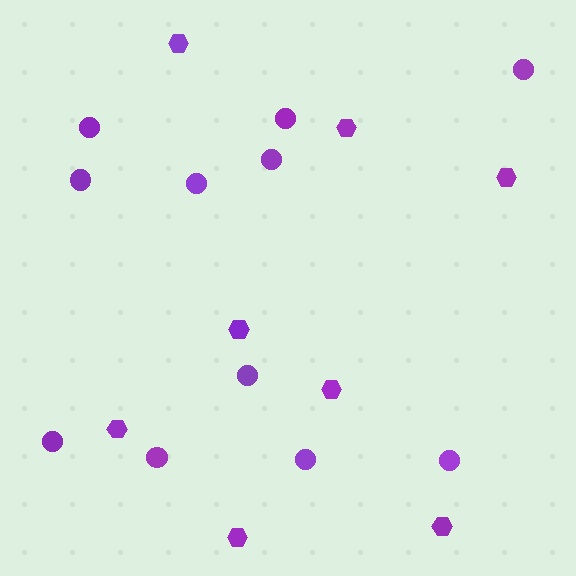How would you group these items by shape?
There are 2 groups: one group of hexagons (8) and one group of circles (11).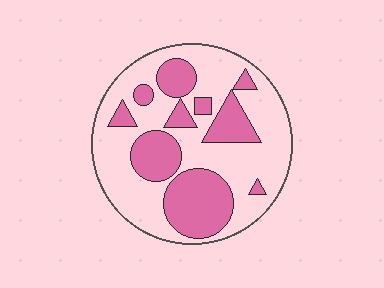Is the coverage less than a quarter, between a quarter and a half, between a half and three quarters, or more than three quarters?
Between a quarter and a half.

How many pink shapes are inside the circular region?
10.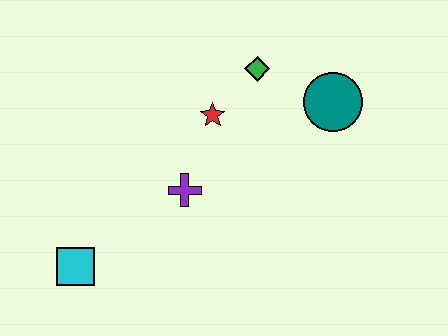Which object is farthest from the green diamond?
The cyan square is farthest from the green diamond.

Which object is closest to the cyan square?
The purple cross is closest to the cyan square.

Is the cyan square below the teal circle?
Yes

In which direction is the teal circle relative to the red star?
The teal circle is to the right of the red star.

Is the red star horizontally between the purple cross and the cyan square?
No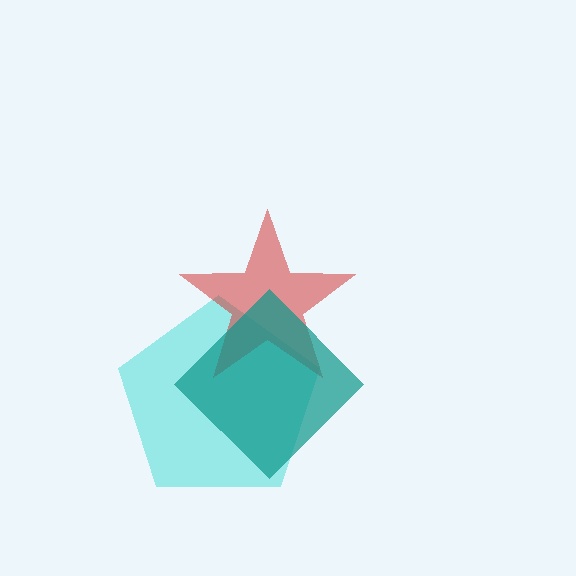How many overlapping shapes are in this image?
There are 3 overlapping shapes in the image.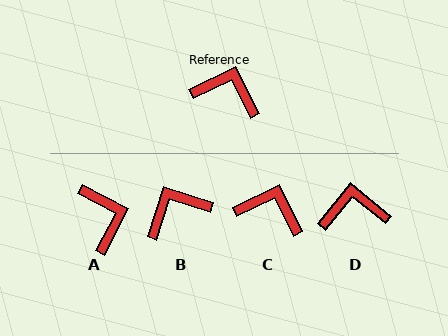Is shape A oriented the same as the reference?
No, it is off by about 54 degrees.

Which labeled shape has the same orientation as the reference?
C.